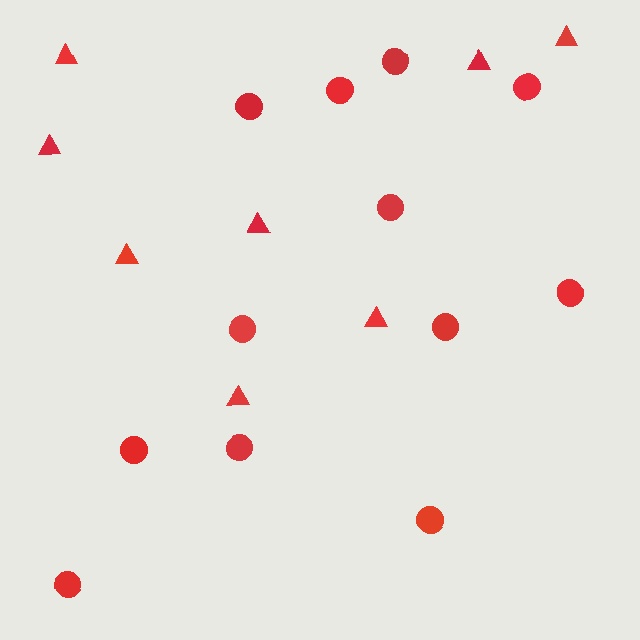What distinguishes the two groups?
There are 2 groups: one group of triangles (8) and one group of circles (12).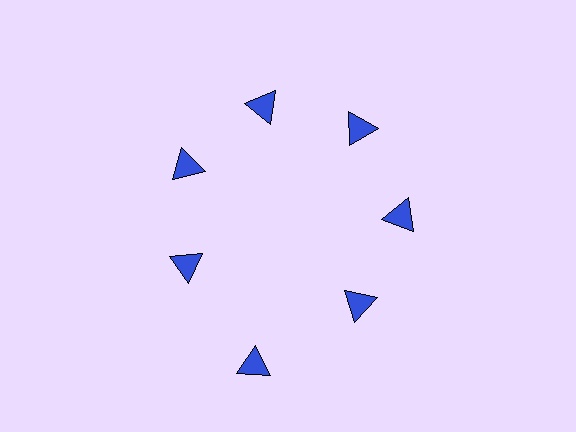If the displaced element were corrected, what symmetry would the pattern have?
It would have 7-fold rotational symmetry — the pattern would map onto itself every 51 degrees.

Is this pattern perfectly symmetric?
No. The 7 blue triangles are arranged in a ring, but one element near the 6 o'clock position is pushed outward from the center, breaking the 7-fold rotational symmetry.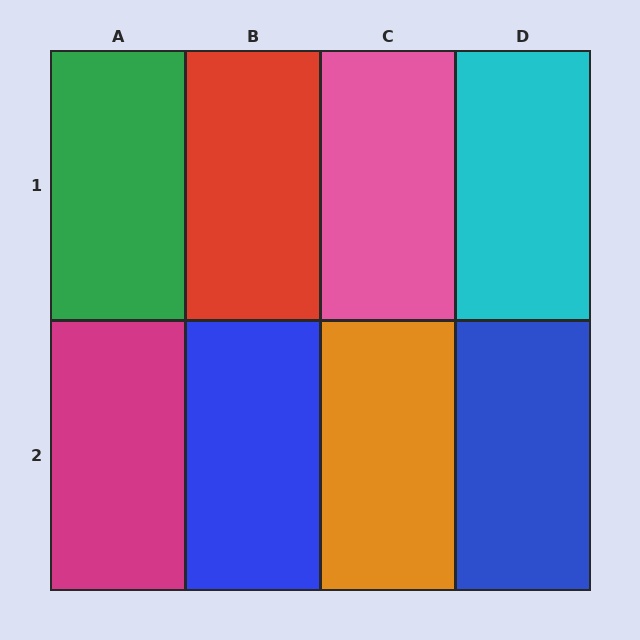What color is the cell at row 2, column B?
Blue.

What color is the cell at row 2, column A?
Magenta.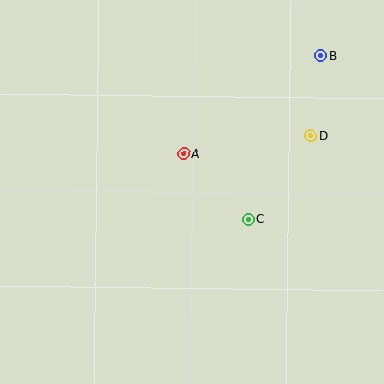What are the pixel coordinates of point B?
Point B is at (320, 55).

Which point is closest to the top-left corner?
Point A is closest to the top-left corner.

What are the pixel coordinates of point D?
Point D is at (311, 136).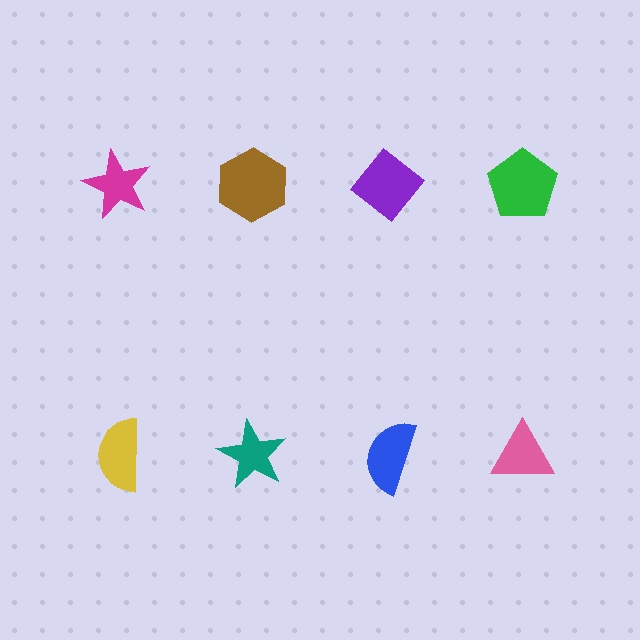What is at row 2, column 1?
A yellow semicircle.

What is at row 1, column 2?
A brown hexagon.